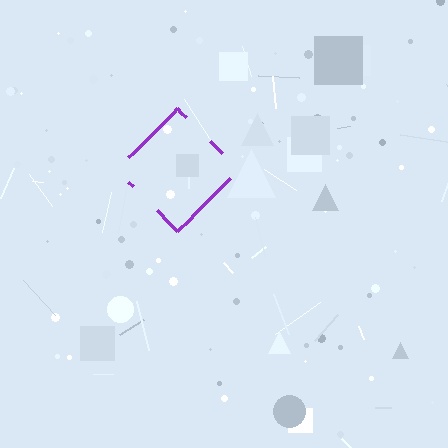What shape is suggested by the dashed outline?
The dashed outline suggests a diamond.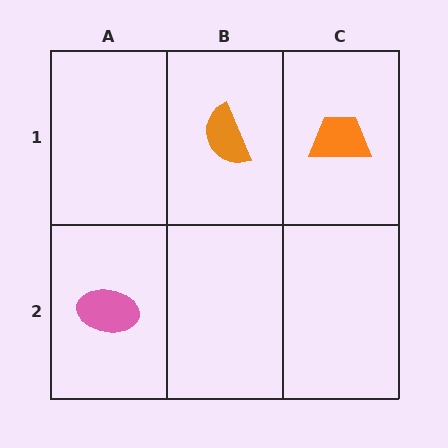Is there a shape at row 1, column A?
No, that cell is empty.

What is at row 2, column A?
A pink ellipse.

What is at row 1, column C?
An orange trapezoid.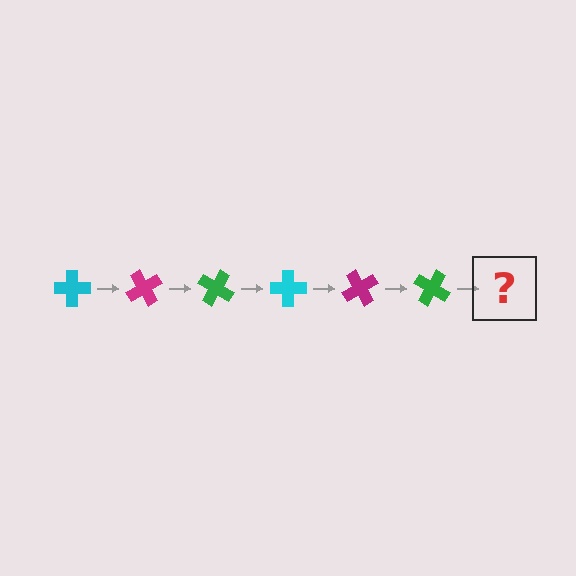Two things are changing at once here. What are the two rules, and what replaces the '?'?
The two rules are that it rotates 60 degrees each step and the color cycles through cyan, magenta, and green. The '?' should be a cyan cross, rotated 360 degrees from the start.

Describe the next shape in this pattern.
It should be a cyan cross, rotated 360 degrees from the start.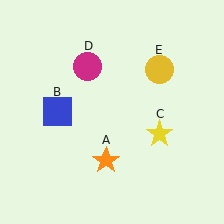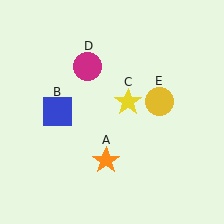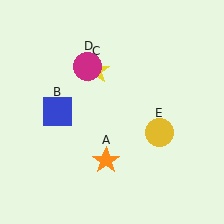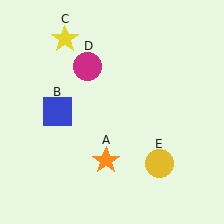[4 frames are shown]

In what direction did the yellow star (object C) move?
The yellow star (object C) moved up and to the left.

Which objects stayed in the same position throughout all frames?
Orange star (object A) and blue square (object B) and magenta circle (object D) remained stationary.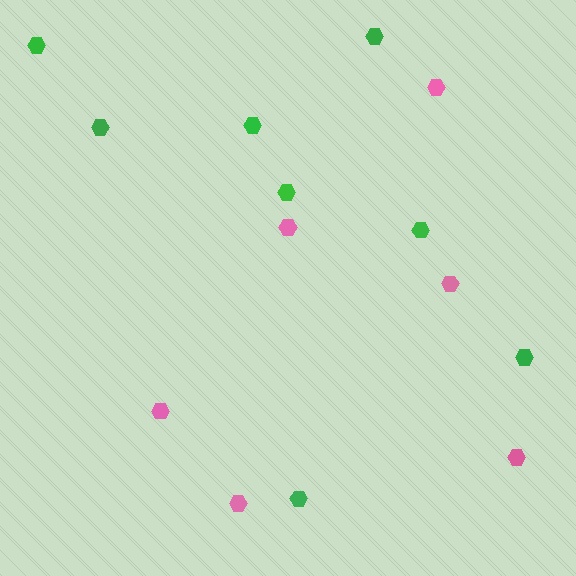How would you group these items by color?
There are 2 groups: one group of pink hexagons (6) and one group of green hexagons (8).